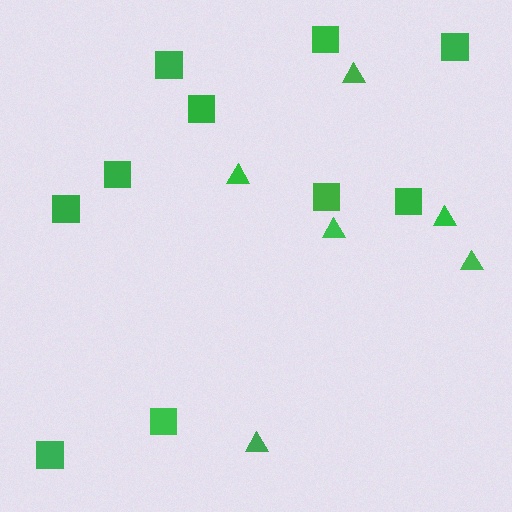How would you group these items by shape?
There are 2 groups: one group of triangles (6) and one group of squares (10).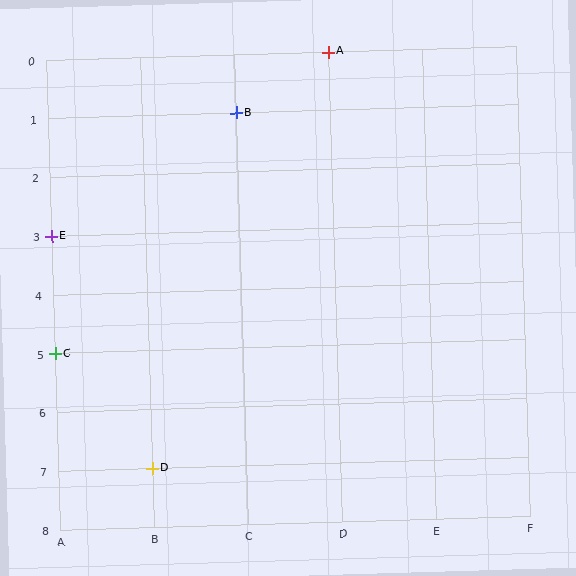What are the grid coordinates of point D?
Point D is at grid coordinates (B, 7).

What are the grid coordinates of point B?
Point B is at grid coordinates (C, 1).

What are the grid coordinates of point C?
Point C is at grid coordinates (A, 5).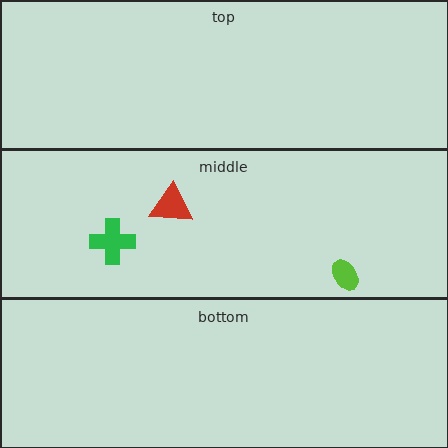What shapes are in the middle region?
The green cross, the red triangle, the lime ellipse.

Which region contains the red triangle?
The middle region.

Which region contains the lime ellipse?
The middle region.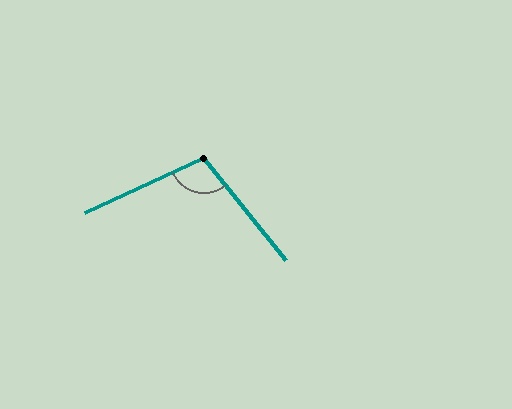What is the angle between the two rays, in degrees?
Approximately 104 degrees.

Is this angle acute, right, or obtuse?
It is obtuse.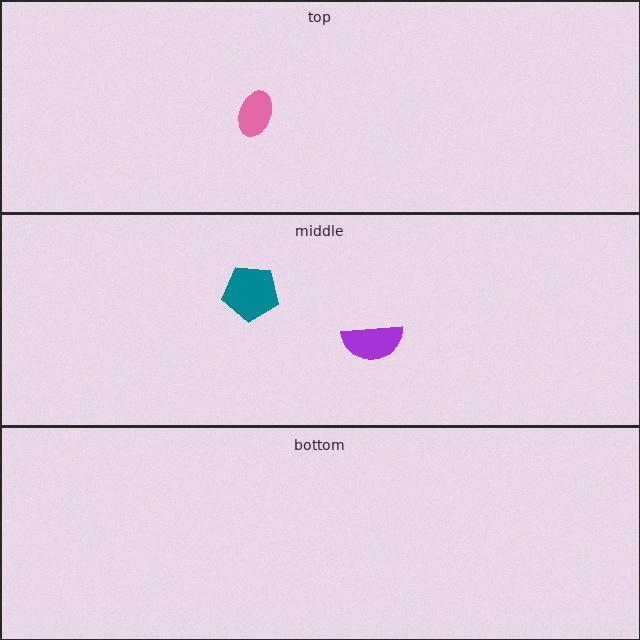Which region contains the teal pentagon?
The middle region.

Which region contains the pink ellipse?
The top region.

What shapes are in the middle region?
The teal pentagon, the purple semicircle.